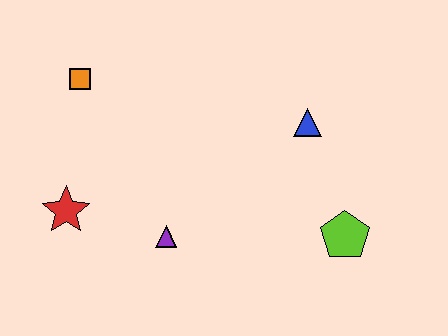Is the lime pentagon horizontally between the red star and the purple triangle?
No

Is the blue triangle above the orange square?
No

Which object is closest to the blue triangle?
The lime pentagon is closest to the blue triangle.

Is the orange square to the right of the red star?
Yes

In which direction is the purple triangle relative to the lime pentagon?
The purple triangle is to the left of the lime pentagon.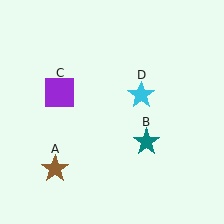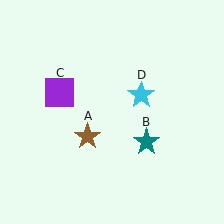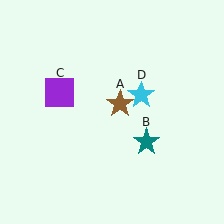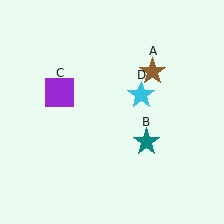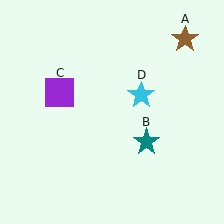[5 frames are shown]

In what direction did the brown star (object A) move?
The brown star (object A) moved up and to the right.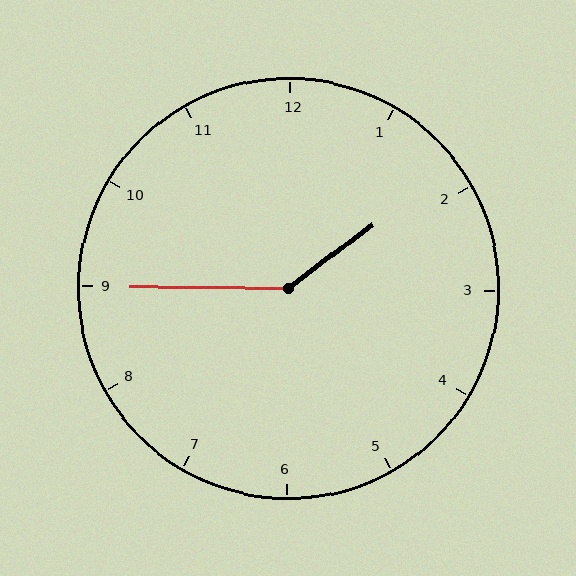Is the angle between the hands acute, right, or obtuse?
It is obtuse.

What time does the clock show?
1:45.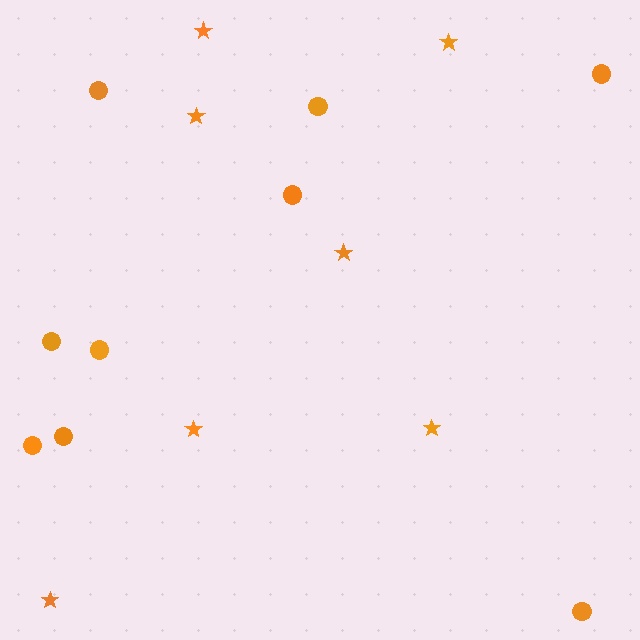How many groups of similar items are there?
There are 2 groups: one group of stars (7) and one group of circles (9).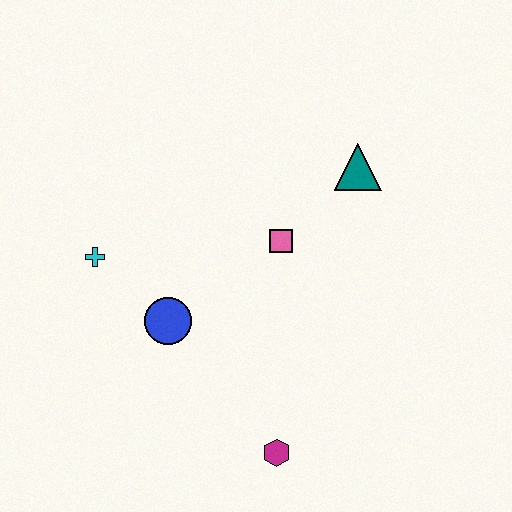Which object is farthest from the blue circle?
The teal triangle is farthest from the blue circle.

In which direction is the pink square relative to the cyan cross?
The pink square is to the right of the cyan cross.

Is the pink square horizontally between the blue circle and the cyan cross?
No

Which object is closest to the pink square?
The teal triangle is closest to the pink square.